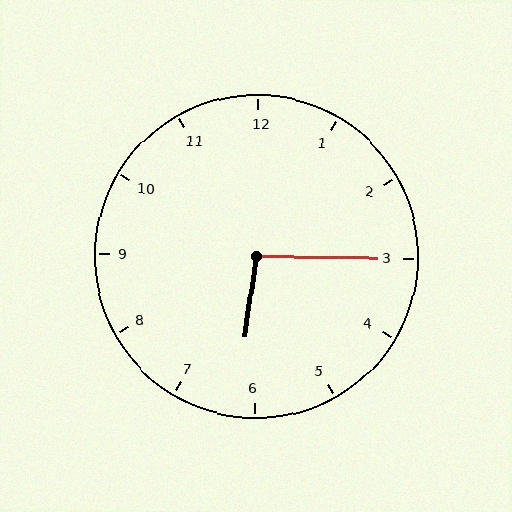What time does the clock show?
6:15.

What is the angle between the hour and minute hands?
Approximately 98 degrees.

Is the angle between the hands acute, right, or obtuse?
It is obtuse.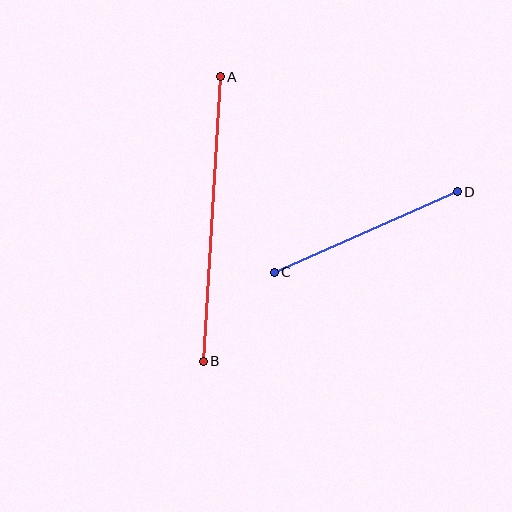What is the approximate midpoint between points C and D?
The midpoint is at approximately (366, 232) pixels.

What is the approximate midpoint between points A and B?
The midpoint is at approximately (212, 219) pixels.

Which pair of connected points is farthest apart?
Points A and B are farthest apart.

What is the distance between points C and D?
The distance is approximately 200 pixels.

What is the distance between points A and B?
The distance is approximately 285 pixels.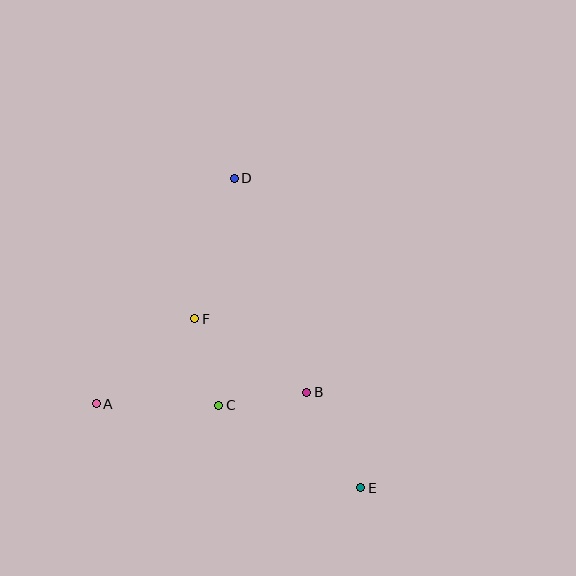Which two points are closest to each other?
Points B and C are closest to each other.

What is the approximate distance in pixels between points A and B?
The distance between A and B is approximately 211 pixels.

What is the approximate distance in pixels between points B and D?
The distance between B and D is approximately 225 pixels.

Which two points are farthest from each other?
Points D and E are farthest from each other.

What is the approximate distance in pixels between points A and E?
The distance between A and E is approximately 278 pixels.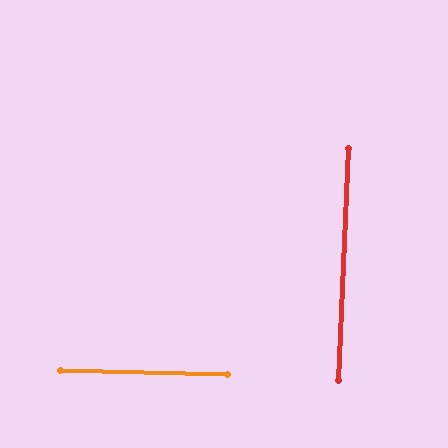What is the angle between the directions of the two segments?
Approximately 89 degrees.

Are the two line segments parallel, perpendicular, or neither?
Perpendicular — they meet at approximately 89°.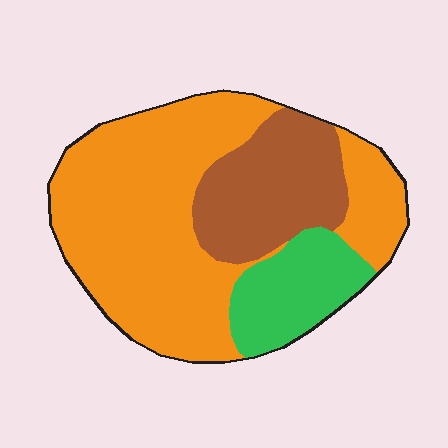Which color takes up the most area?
Orange, at roughly 60%.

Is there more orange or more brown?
Orange.